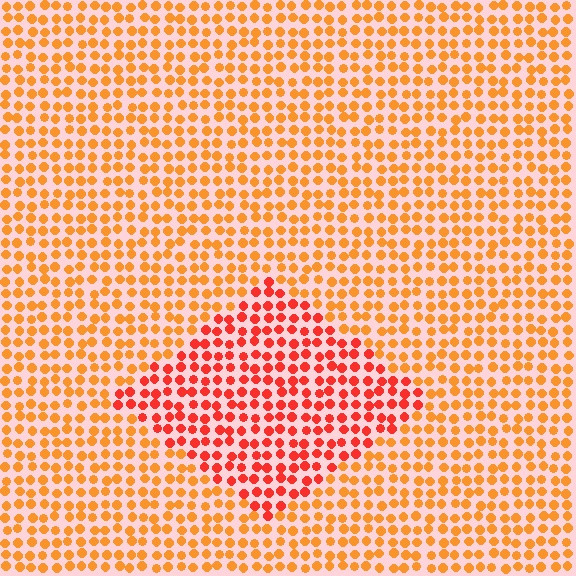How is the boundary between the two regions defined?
The boundary is defined purely by a slight shift in hue (about 29 degrees). Spacing, size, and orientation are identical on both sides.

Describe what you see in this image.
The image is filled with small orange elements in a uniform arrangement. A diamond-shaped region is visible where the elements are tinted to a slightly different hue, forming a subtle color boundary.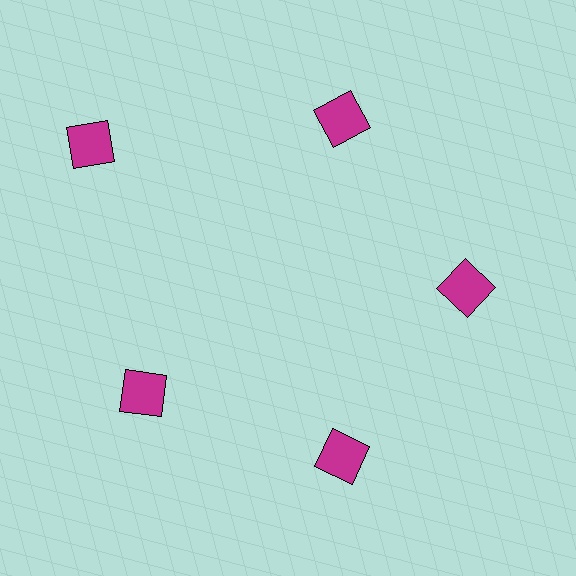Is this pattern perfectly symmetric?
No. The 5 magenta squares are arranged in a ring, but one element near the 10 o'clock position is pushed outward from the center, breaking the 5-fold rotational symmetry.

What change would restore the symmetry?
The symmetry would be restored by moving it inward, back onto the ring so that all 5 squares sit at equal angles and equal distance from the center.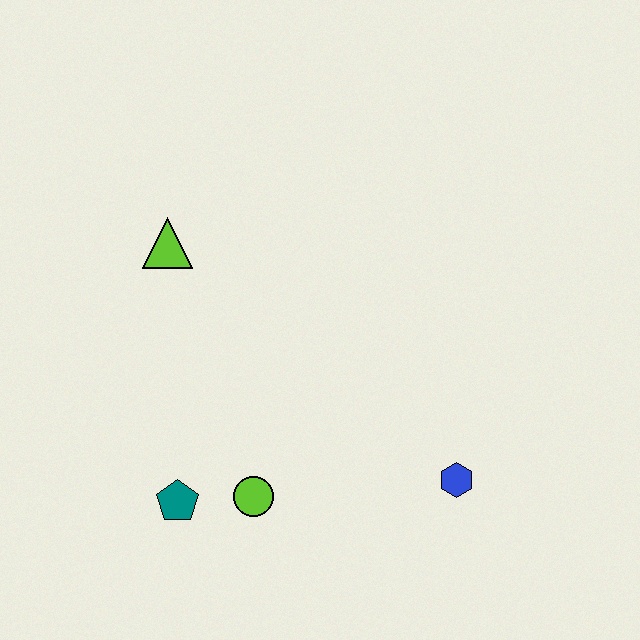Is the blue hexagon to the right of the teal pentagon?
Yes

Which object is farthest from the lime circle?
The lime triangle is farthest from the lime circle.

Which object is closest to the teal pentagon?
The lime circle is closest to the teal pentagon.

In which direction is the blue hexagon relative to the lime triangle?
The blue hexagon is to the right of the lime triangle.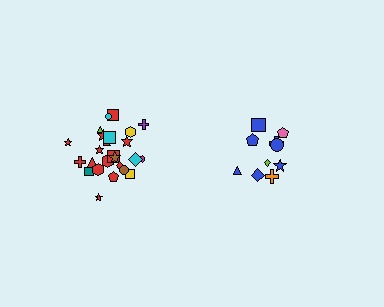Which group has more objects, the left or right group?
The left group.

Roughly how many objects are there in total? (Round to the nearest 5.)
Roughly 35 objects in total.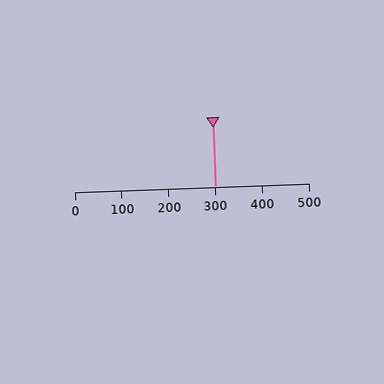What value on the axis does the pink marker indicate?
The marker indicates approximately 300.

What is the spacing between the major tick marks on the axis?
The major ticks are spaced 100 apart.